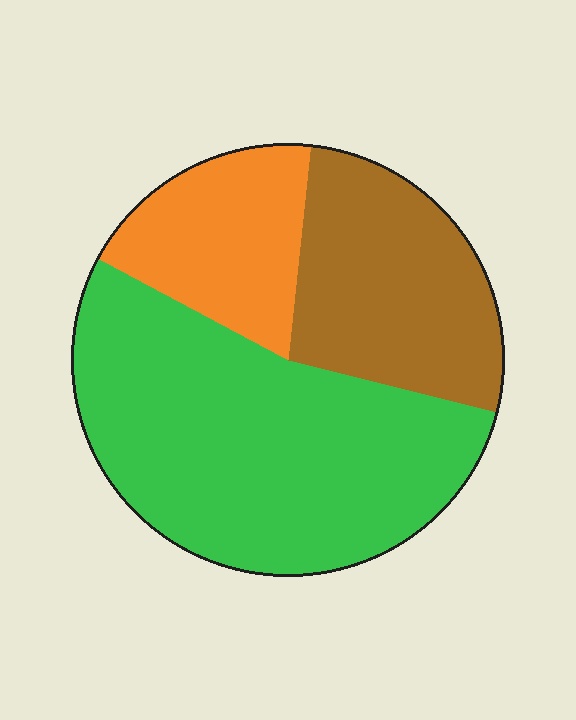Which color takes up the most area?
Green, at roughly 55%.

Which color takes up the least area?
Orange, at roughly 20%.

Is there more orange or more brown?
Brown.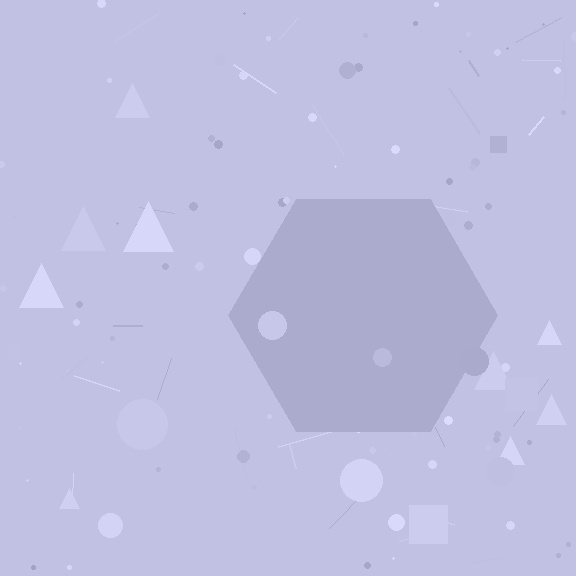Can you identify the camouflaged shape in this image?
The camouflaged shape is a hexagon.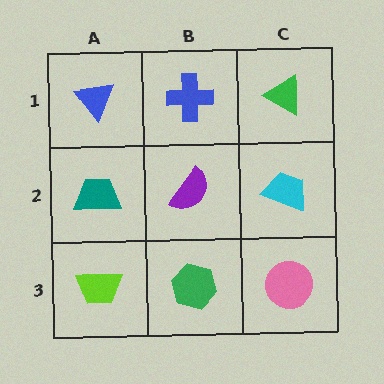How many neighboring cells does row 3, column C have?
2.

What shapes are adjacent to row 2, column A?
A blue triangle (row 1, column A), a lime trapezoid (row 3, column A), a purple semicircle (row 2, column B).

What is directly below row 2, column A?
A lime trapezoid.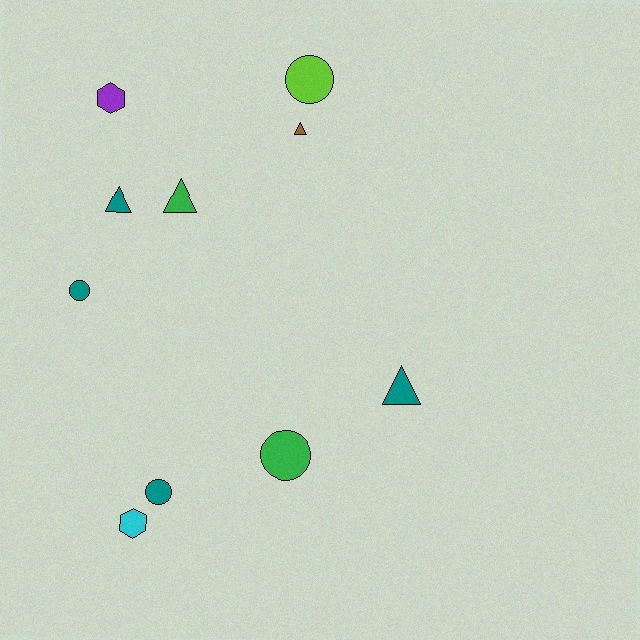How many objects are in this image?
There are 10 objects.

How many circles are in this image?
There are 4 circles.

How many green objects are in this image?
There are 2 green objects.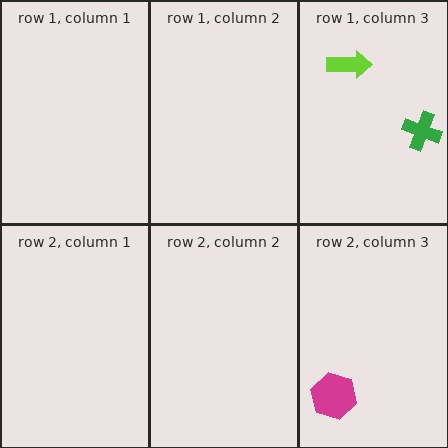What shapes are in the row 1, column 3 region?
The lime arrow, the green cross.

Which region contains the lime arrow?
The row 1, column 3 region.